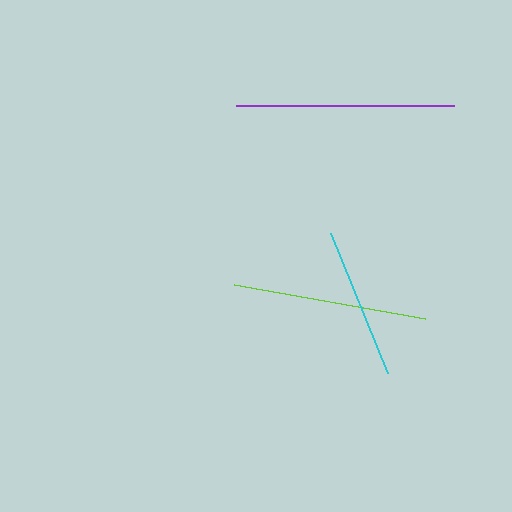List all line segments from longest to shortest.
From longest to shortest: purple, lime, cyan.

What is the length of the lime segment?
The lime segment is approximately 195 pixels long.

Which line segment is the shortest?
The cyan line is the shortest at approximately 151 pixels.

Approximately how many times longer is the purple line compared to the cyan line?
The purple line is approximately 1.4 times the length of the cyan line.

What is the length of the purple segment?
The purple segment is approximately 218 pixels long.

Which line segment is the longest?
The purple line is the longest at approximately 218 pixels.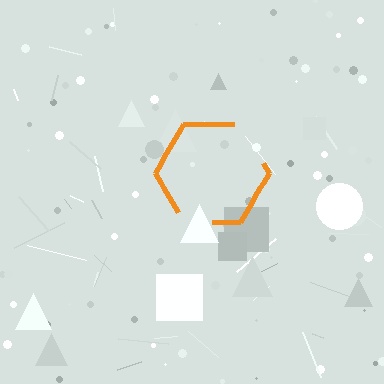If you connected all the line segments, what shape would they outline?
They would outline a hexagon.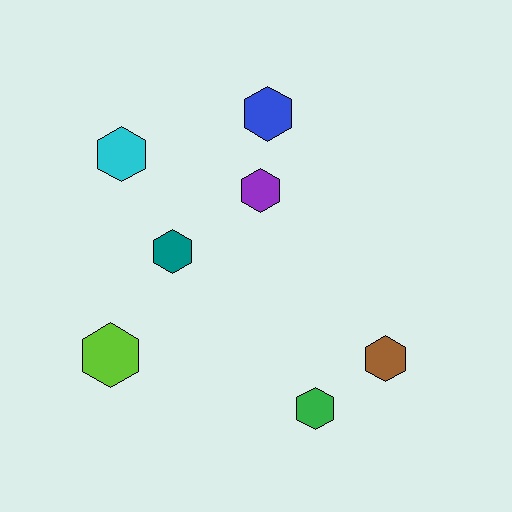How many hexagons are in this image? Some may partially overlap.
There are 7 hexagons.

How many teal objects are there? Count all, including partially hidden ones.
There is 1 teal object.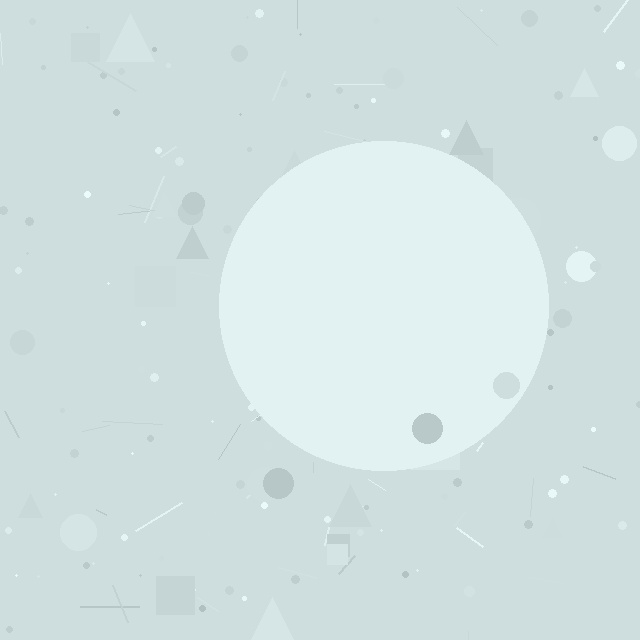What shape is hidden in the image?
A circle is hidden in the image.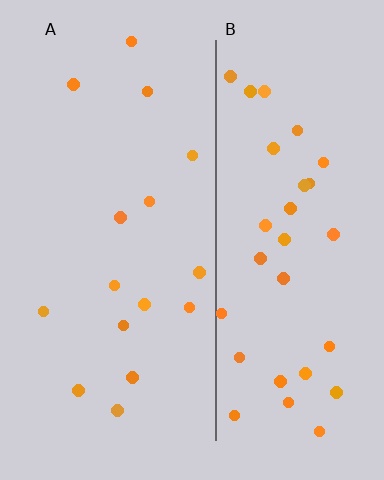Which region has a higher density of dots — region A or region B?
B (the right).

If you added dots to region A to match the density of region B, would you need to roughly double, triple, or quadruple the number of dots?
Approximately double.